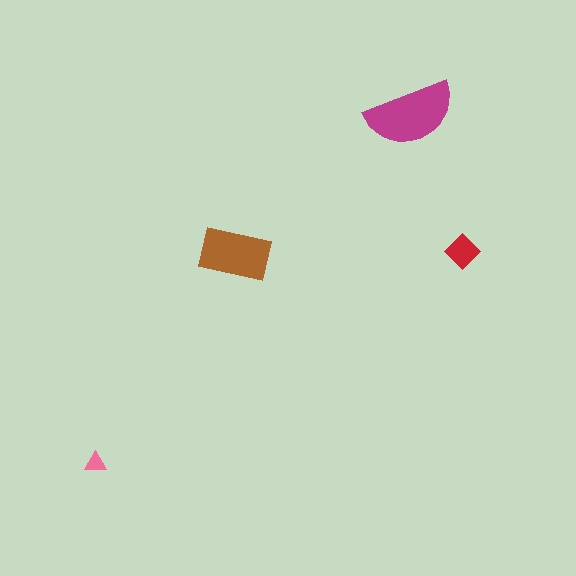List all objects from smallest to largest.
The pink triangle, the red diamond, the brown rectangle, the magenta semicircle.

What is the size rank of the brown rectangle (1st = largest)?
2nd.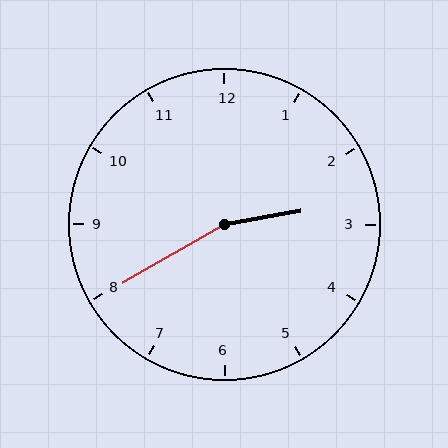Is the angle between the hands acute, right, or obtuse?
It is obtuse.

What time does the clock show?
2:40.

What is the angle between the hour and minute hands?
Approximately 160 degrees.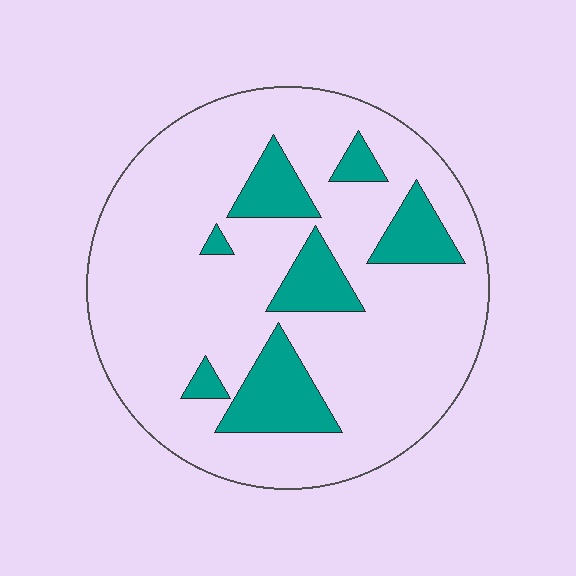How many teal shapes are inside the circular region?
7.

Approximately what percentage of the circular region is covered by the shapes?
Approximately 20%.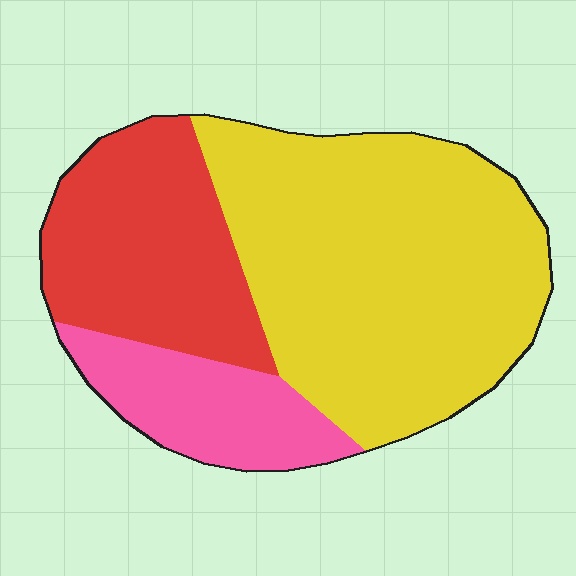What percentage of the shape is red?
Red takes up about one quarter (1/4) of the shape.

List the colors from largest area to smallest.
From largest to smallest: yellow, red, pink.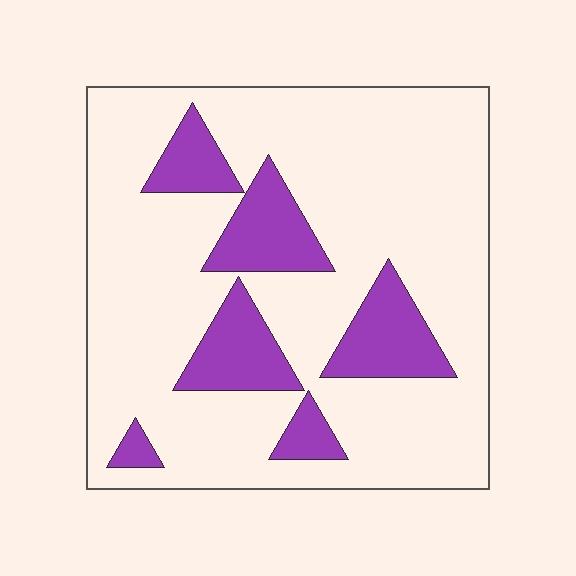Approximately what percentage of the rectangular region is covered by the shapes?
Approximately 20%.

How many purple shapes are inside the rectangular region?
6.